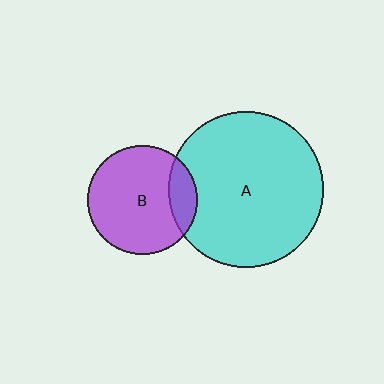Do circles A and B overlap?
Yes.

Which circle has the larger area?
Circle A (cyan).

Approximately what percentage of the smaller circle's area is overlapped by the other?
Approximately 15%.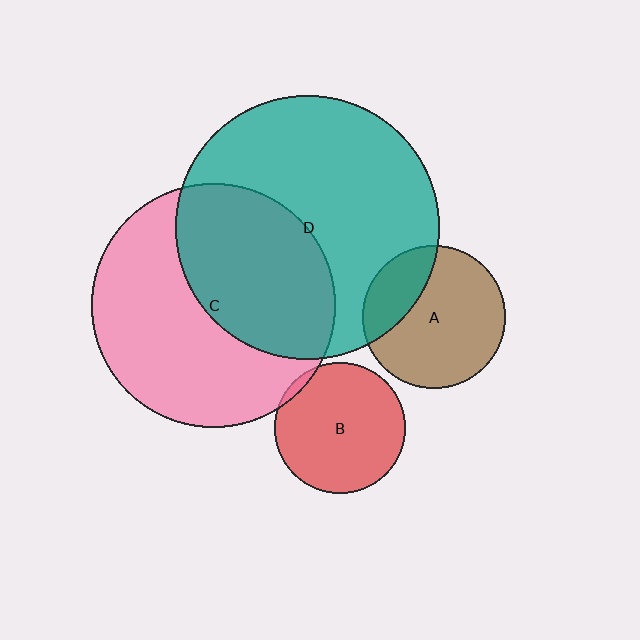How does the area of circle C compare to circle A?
Approximately 2.9 times.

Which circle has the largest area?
Circle D (teal).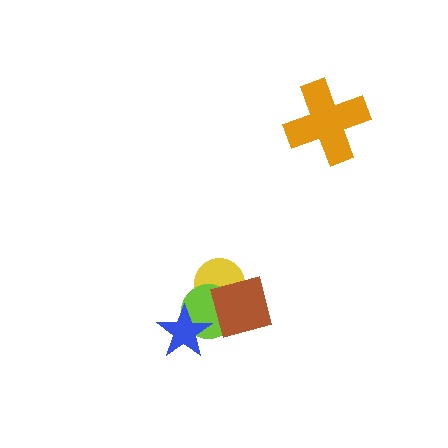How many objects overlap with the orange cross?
0 objects overlap with the orange cross.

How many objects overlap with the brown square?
2 objects overlap with the brown square.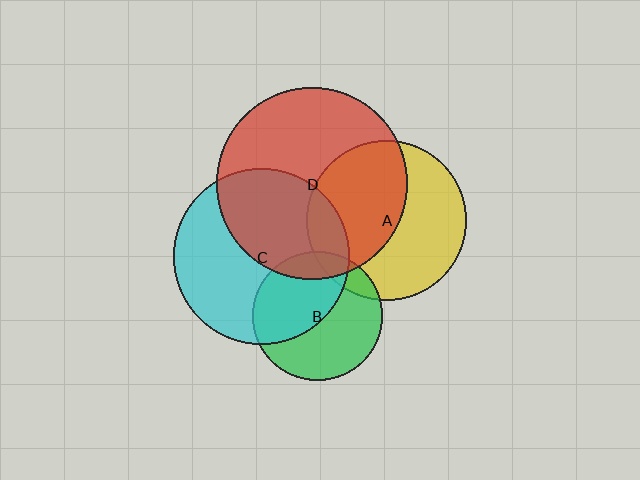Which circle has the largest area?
Circle D (red).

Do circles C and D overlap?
Yes.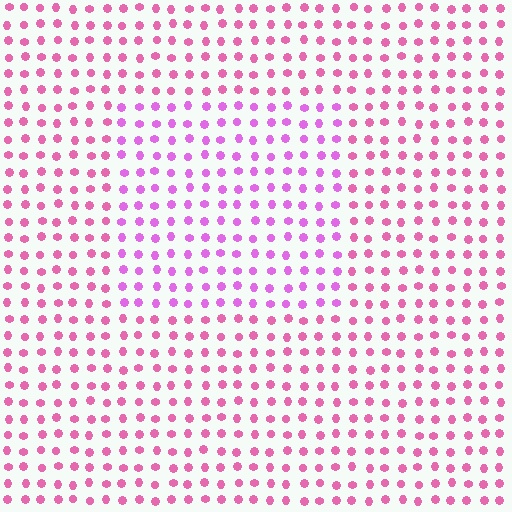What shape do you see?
I see a rectangle.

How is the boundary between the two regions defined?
The boundary is defined purely by a slight shift in hue (about 29 degrees). Spacing, size, and orientation are identical on both sides.